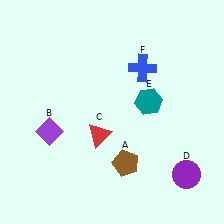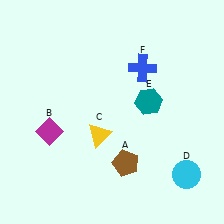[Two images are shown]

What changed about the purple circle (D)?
In Image 1, D is purple. In Image 2, it changed to cyan.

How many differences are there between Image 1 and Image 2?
There are 3 differences between the two images.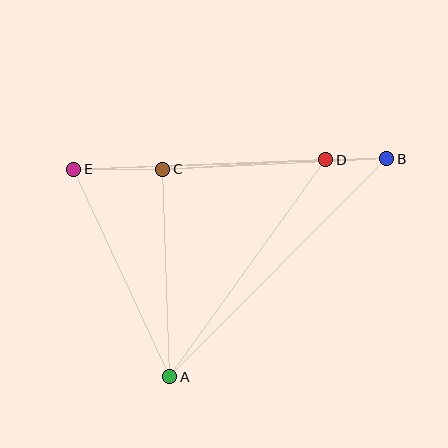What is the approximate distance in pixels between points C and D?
The distance between C and D is approximately 164 pixels.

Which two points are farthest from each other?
Points B and E are farthest from each other.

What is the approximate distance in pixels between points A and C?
The distance between A and C is approximately 208 pixels.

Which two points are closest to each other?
Points B and D are closest to each other.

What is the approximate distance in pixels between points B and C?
The distance between B and C is approximately 225 pixels.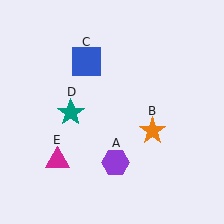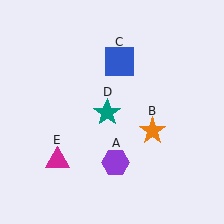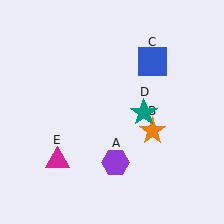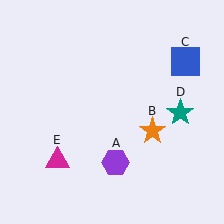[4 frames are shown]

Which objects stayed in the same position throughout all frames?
Purple hexagon (object A) and orange star (object B) and magenta triangle (object E) remained stationary.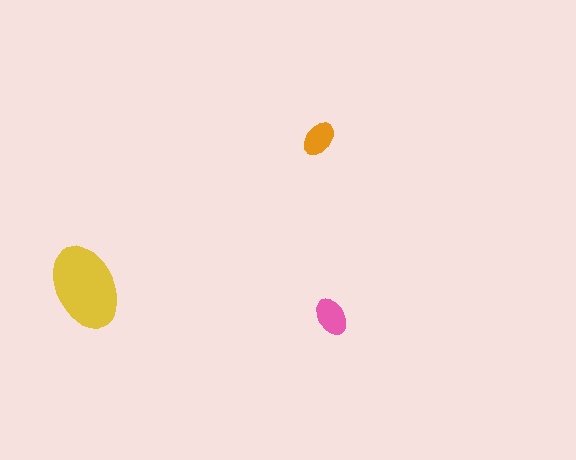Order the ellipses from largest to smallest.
the yellow one, the pink one, the orange one.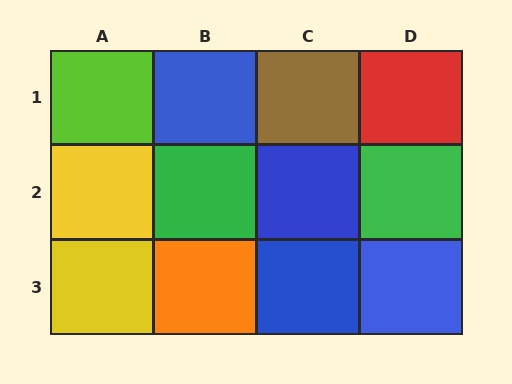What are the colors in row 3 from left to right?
Yellow, orange, blue, blue.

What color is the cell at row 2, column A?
Yellow.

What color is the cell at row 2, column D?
Green.